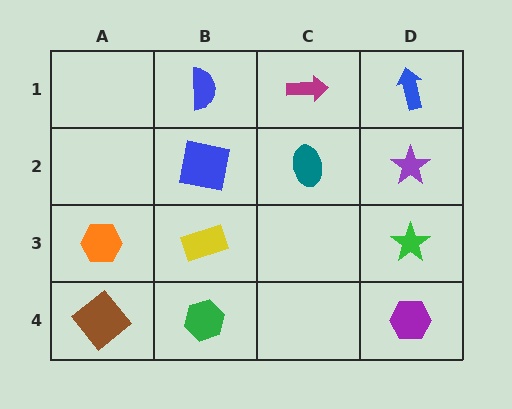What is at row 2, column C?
A teal ellipse.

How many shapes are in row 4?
3 shapes.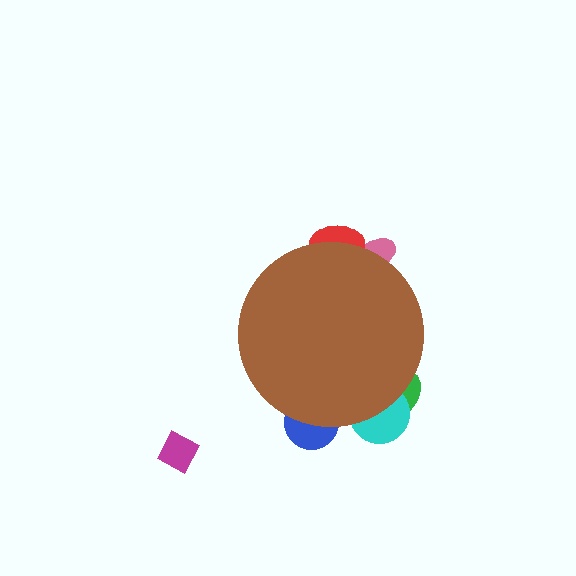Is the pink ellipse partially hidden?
Yes, the pink ellipse is partially hidden behind the brown circle.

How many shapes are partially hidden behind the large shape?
5 shapes are partially hidden.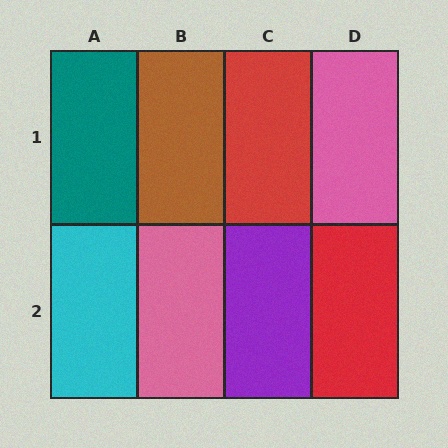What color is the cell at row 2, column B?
Pink.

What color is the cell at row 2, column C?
Purple.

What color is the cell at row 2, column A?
Cyan.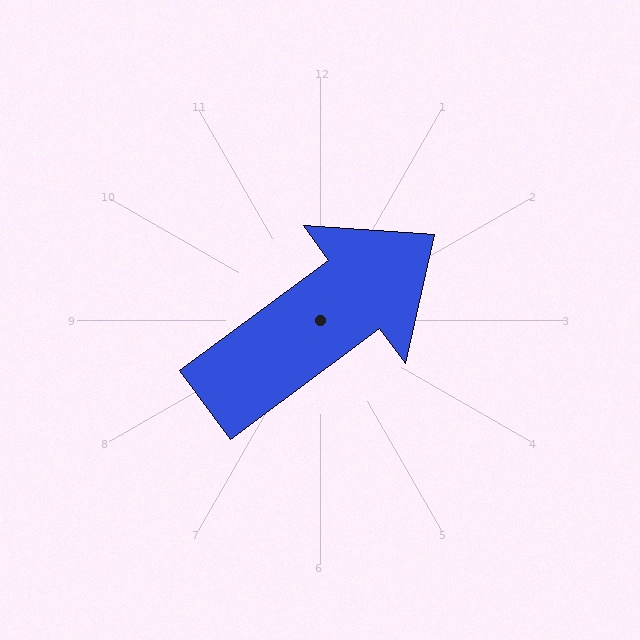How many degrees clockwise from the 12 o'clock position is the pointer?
Approximately 53 degrees.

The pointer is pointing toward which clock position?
Roughly 2 o'clock.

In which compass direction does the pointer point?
Northeast.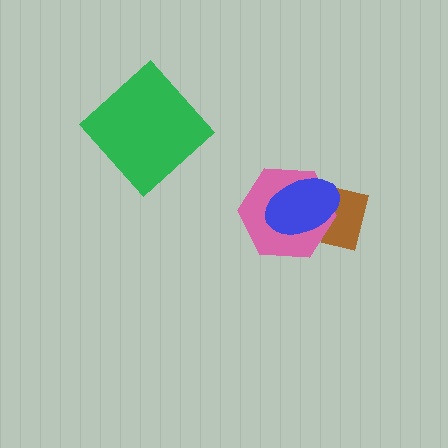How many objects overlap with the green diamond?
0 objects overlap with the green diamond.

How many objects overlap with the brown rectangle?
2 objects overlap with the brown rectangle.